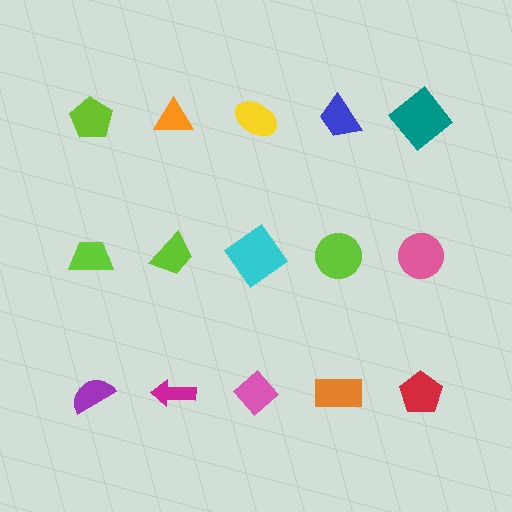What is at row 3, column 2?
A magenta arrow.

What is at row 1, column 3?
A yellow ellipse.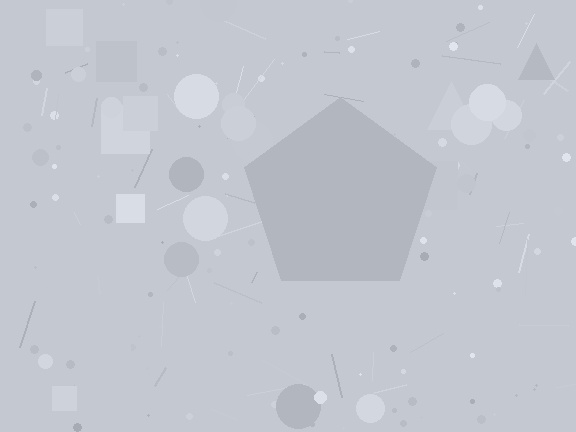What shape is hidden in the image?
A pentagon is hidden in the image.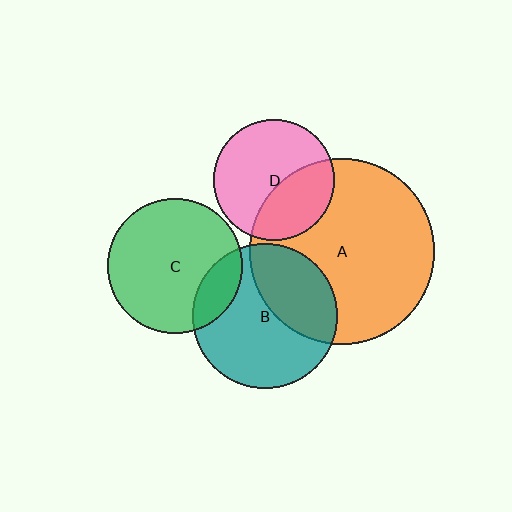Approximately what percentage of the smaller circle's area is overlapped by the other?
Approximately 15%.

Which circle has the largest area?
Circle A (orange).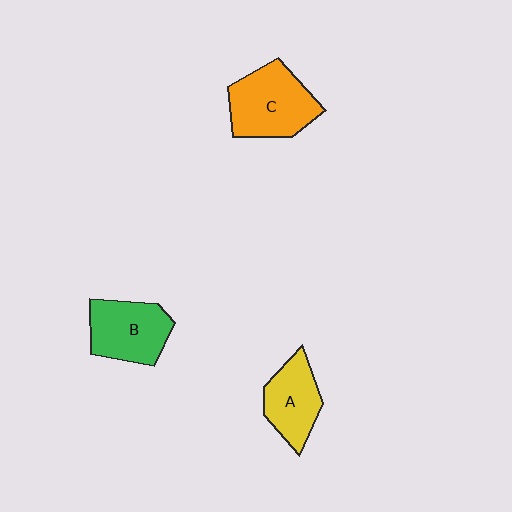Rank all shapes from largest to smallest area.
From largest to smallest: C (orange), B (green), A (yellow).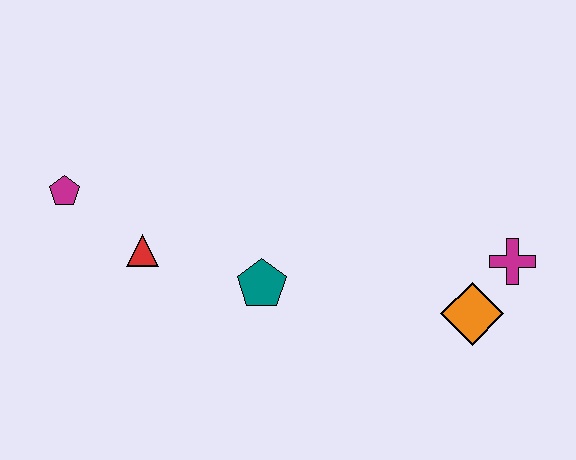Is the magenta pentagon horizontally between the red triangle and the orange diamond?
No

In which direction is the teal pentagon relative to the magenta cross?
The teal pentagon is to the left of the magenta cross.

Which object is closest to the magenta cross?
The orange diamond is closest to the magenta cross.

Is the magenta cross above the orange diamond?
Yes